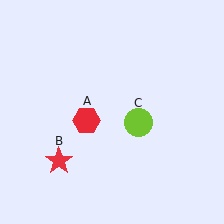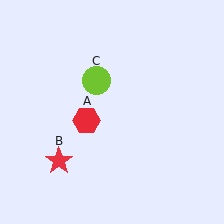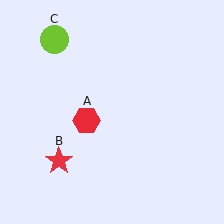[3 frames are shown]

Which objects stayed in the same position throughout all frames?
Red hexagon (object A) and red star (object B) remained stationary.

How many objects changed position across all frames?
1 object changed position: lime circle (object C).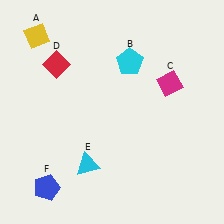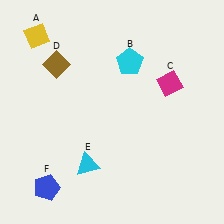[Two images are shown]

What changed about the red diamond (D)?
In Image 1, D is red. In Image 2, it changed to brown.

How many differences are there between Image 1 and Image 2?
There is 1 difference between the two images.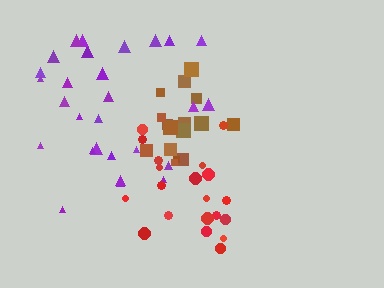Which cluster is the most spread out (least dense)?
Purple.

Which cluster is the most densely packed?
Brown.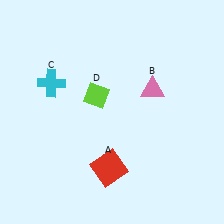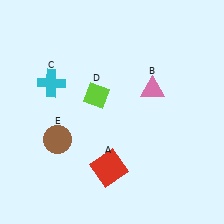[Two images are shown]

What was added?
A brown circle (E) was added in Image 2.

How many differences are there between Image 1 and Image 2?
There is 1 difference between the two images.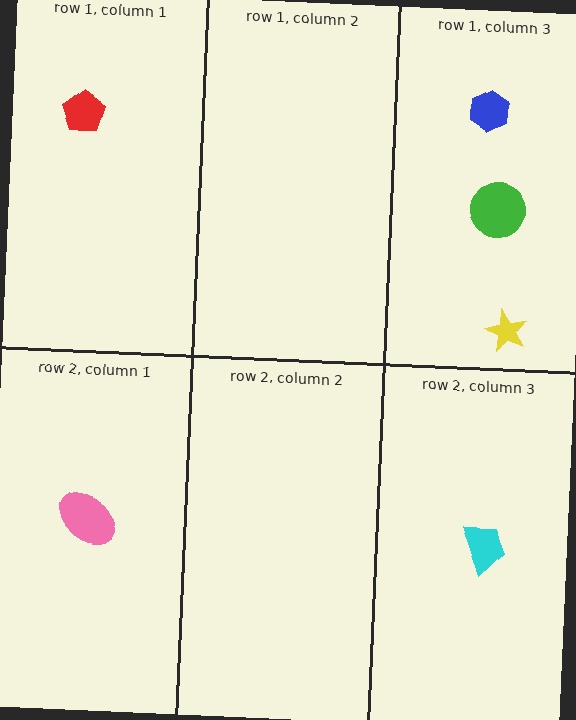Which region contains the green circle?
The row 1, column 3 region.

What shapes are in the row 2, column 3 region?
The cyan trapezoid.